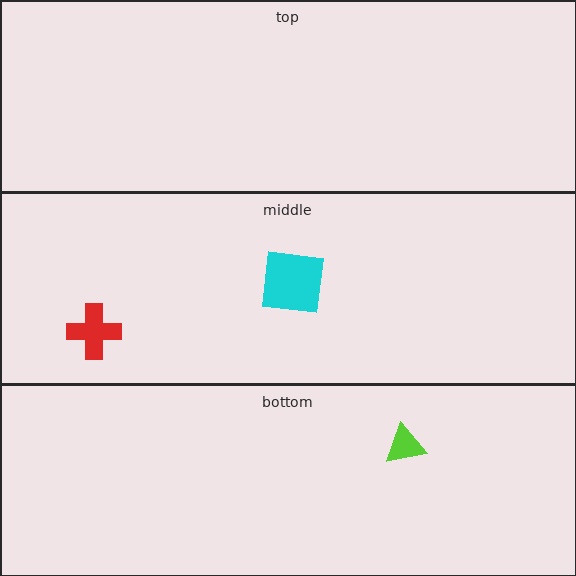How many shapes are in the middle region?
2.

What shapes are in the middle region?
The cyan square, the red cross.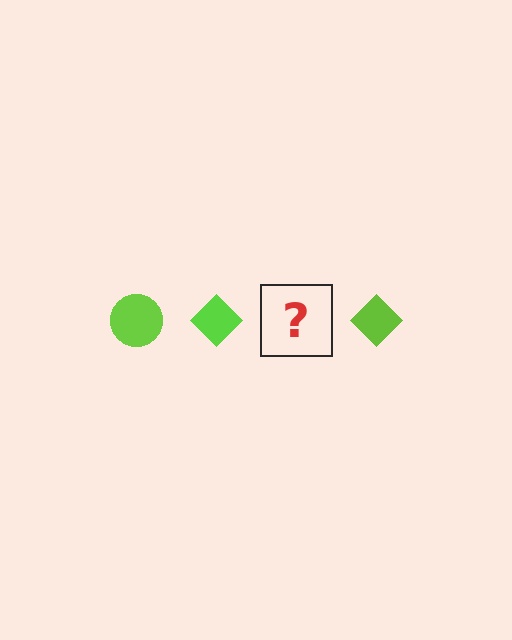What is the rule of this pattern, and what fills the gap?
The rule is that the pattern cycles through circle, diamond shapes in lime. The gap should be filled with a lime circle.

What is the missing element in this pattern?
The missing element is a lime circle.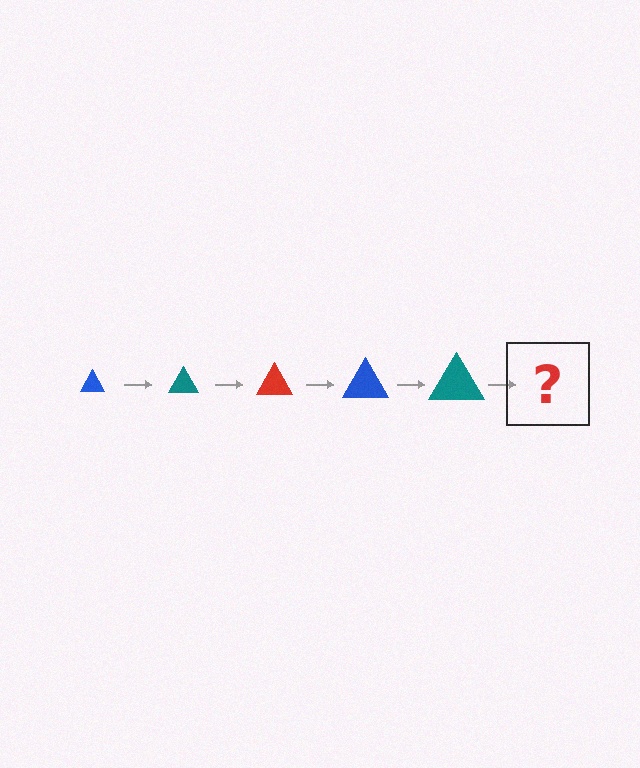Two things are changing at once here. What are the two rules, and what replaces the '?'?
The two rules are that the triangle grows larger each step and the color cycles through blue, teal, and red. The '?' should be a red triangle, larger than the previous one.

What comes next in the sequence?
The next element should be a red triangle, larger than the previous one.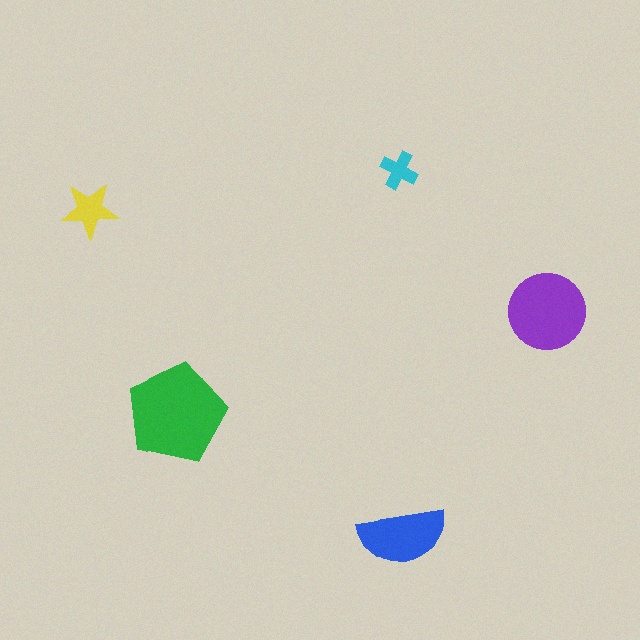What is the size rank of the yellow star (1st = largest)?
4th.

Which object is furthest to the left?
The yellow star is leftmost.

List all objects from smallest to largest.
The cyan cross, the yellow star, the blue semicircle, the purple circle, the green pentagon.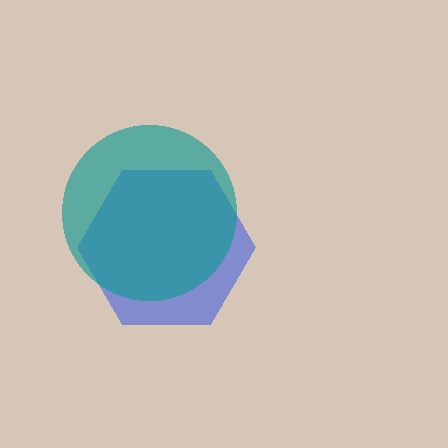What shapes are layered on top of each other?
The layered shapes are: a blue hexagon, a teal circle.